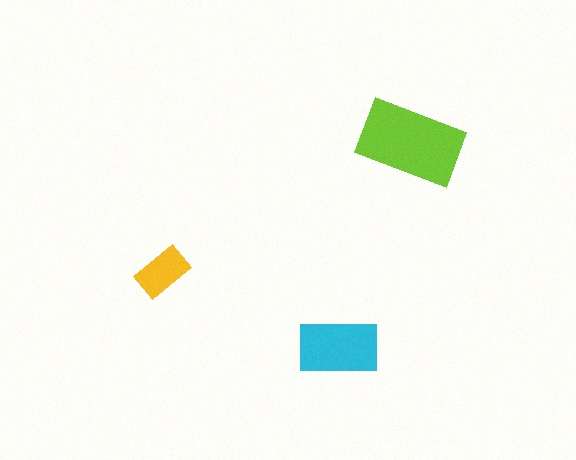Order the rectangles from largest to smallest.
the lime one, the cyan one, the yellow one.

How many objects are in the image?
There are 3 objects in the image.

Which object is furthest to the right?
The lime rectangle is rightmost.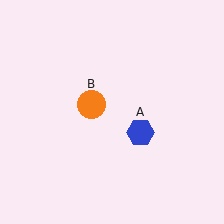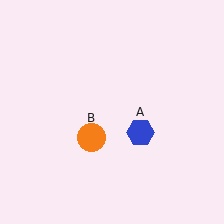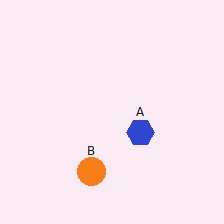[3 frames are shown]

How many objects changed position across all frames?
1 object changed position: orange circle (object B).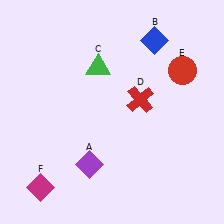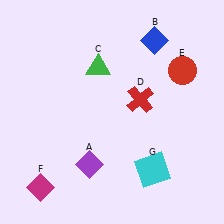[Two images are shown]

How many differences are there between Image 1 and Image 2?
There is 1 difference between the two images.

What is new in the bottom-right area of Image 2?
A cyan square (G) was added in the bottom-right area of Image 2.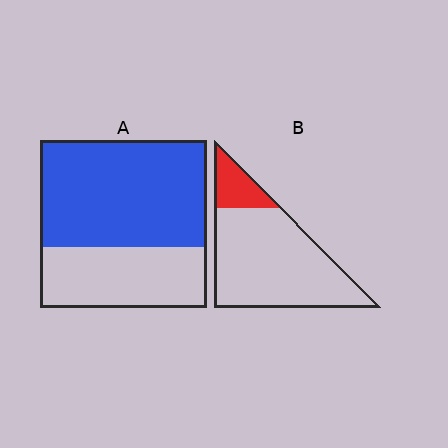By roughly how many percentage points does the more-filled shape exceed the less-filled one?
By roughly 45 percentage points (A over B).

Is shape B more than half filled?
No.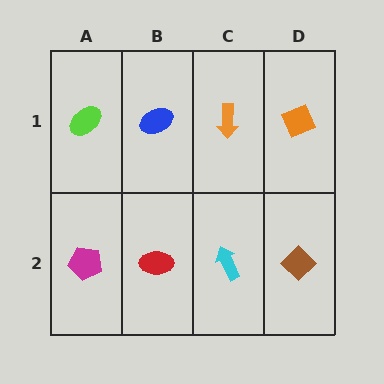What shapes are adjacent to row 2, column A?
A lime ellipse (row 1, column A), a red ellipse (row 2, column B).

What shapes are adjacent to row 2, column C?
An orange arrow (row 1, column C), a red ellipse (row 2, column B), a brown diamond (row 2, column D).